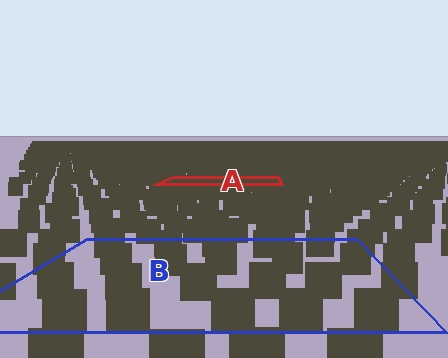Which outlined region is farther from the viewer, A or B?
Region A is farther from the viewer — the texture elements inside it appear smaller and more densely packed.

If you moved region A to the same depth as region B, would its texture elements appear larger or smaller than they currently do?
They would appear larger. At a closer depth, the same texture elements are projected at a bigger on-screen size.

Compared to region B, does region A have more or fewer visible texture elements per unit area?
Region A has more texture elements per unit area — they are packed more densely because it is farther away.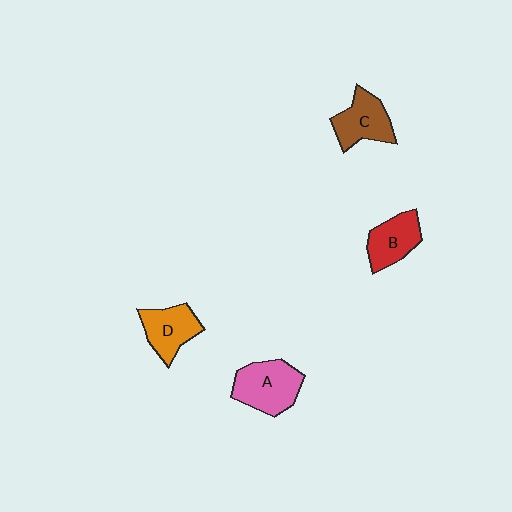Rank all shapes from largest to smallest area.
From largest to smallest: A (pink), C (brown), D (orange), B (red).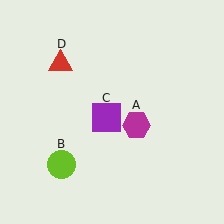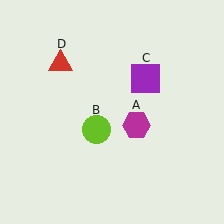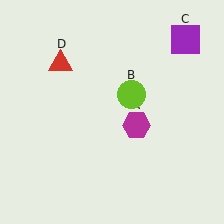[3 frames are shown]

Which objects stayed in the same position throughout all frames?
Magenta hexagon (object A) and red triangle (object D) remained stationary.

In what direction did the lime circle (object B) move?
The lime circle (object B) moved up and to the right.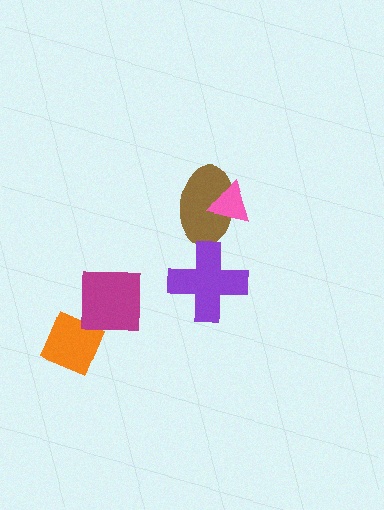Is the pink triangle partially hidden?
No, no other shape covers it.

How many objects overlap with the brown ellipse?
1 object overlaps with the brown ellipse.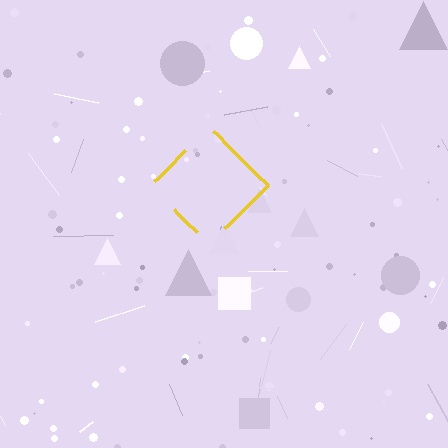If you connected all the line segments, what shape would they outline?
They would outline a diamond.